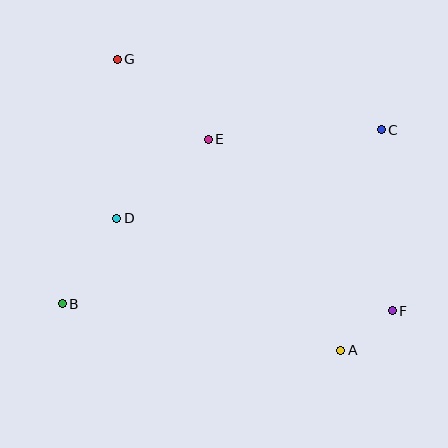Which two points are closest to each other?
Points A and F are closest to each other.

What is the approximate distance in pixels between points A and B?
The distance between A and B is approximately 282 pixels.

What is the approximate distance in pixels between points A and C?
The distance between A and C is approximately 224 pixels.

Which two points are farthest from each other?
Points F and G are farthest from each other.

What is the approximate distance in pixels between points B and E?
The distance between B and E is approximately 220 pixels.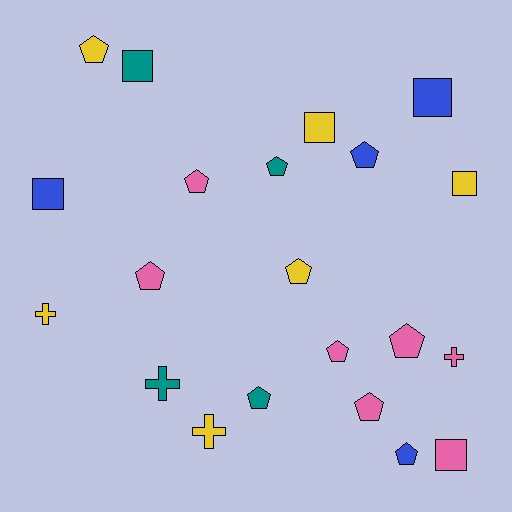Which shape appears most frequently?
Pentagon, with 11 objects.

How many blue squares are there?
There are 2 blue squares.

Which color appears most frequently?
Pink, with 7 objects.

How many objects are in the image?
There are 21 objects.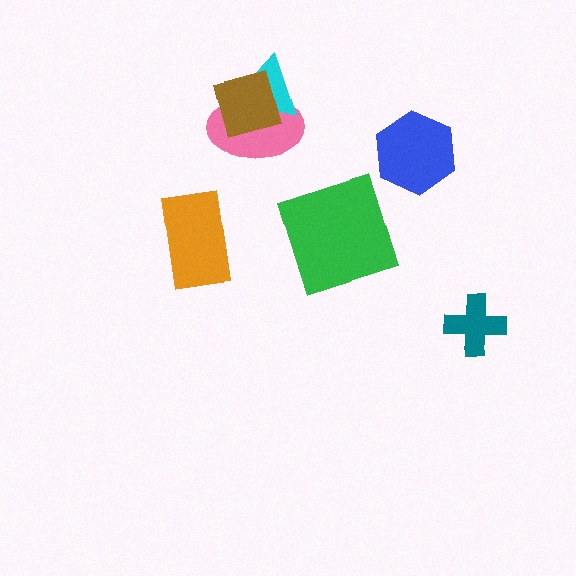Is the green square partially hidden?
No, no other shape covers it.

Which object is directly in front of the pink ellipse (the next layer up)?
The cyan triangle is directly in front of the pink ellipse.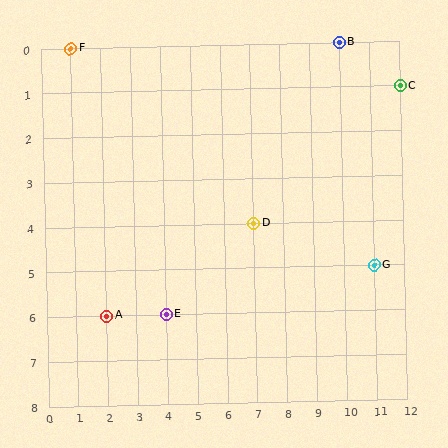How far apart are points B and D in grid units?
Points B and D are 3 columns and 4 rows apart (about 5.0 grid units diagonally).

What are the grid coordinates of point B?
Point B is at grid coordinates (10, 0).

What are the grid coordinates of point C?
Point C is at grid coordinates (12, 1).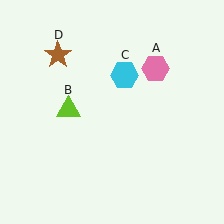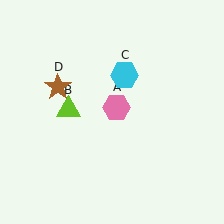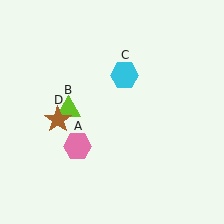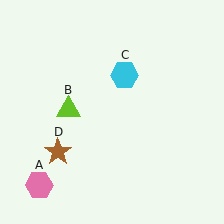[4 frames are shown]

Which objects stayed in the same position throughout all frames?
Lime triangle (object B) and cyan hexagon (object C) remained stationary.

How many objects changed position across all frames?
2 objects changed position: pink hexagon (object A), brown star (object D).